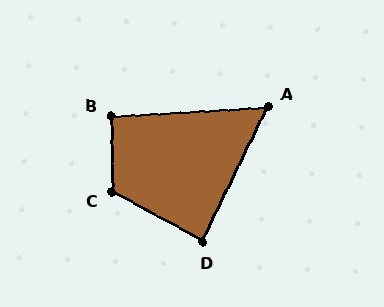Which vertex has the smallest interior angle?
A, at approximately 61 degrees.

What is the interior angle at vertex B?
Approximately 93 degrees (approximately right).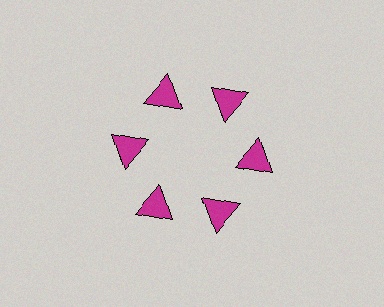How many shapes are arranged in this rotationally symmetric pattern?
There are 6 shapes, arranged in 6 groups of 1.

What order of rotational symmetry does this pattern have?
This pattern has 6-fold rotational symmetry.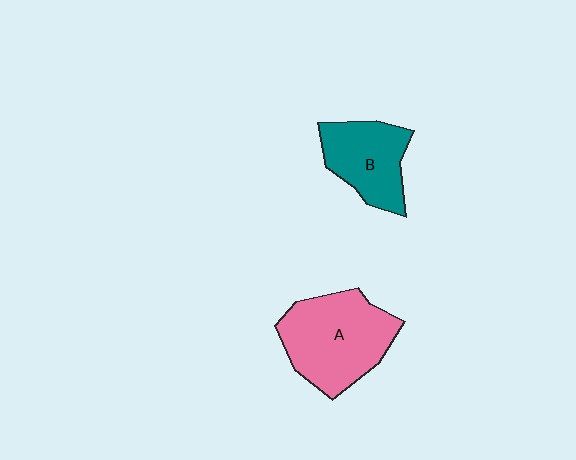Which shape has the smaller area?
Shape B (teal).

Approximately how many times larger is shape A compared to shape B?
Approximately 1.4 times.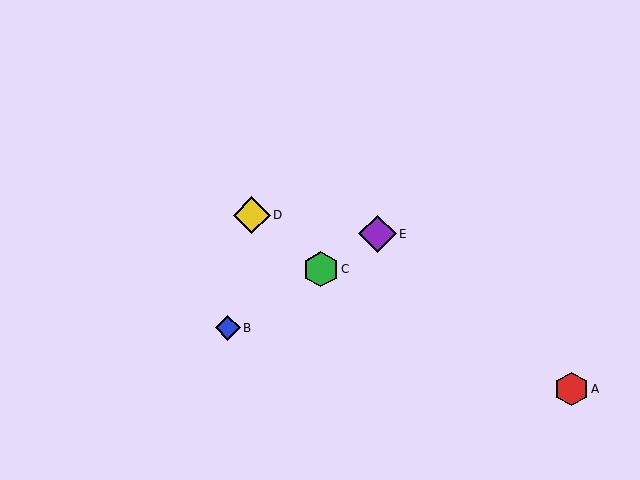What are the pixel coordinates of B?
Object B is at (228, 328).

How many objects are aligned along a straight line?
3 objects (B, C, E) are aligned along a straight line.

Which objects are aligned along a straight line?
Objects B, C, E are aligned along a straight line.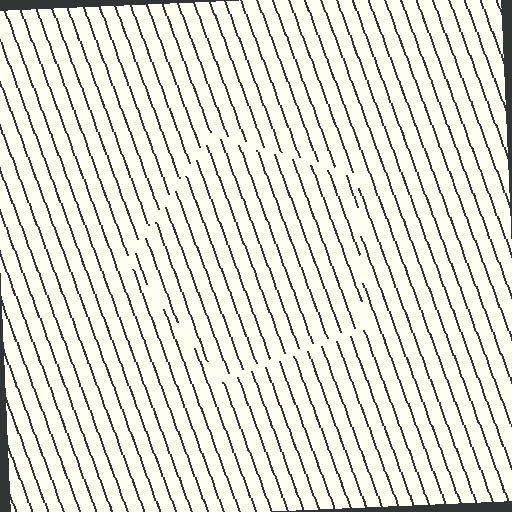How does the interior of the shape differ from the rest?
The interior of the shape contains the same grating, shifted by half a period — the contour is defined by the phase discontinuity where line-ends from the inner and outer gratings abut.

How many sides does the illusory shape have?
5 sides — the line-ends trace a pentagon.